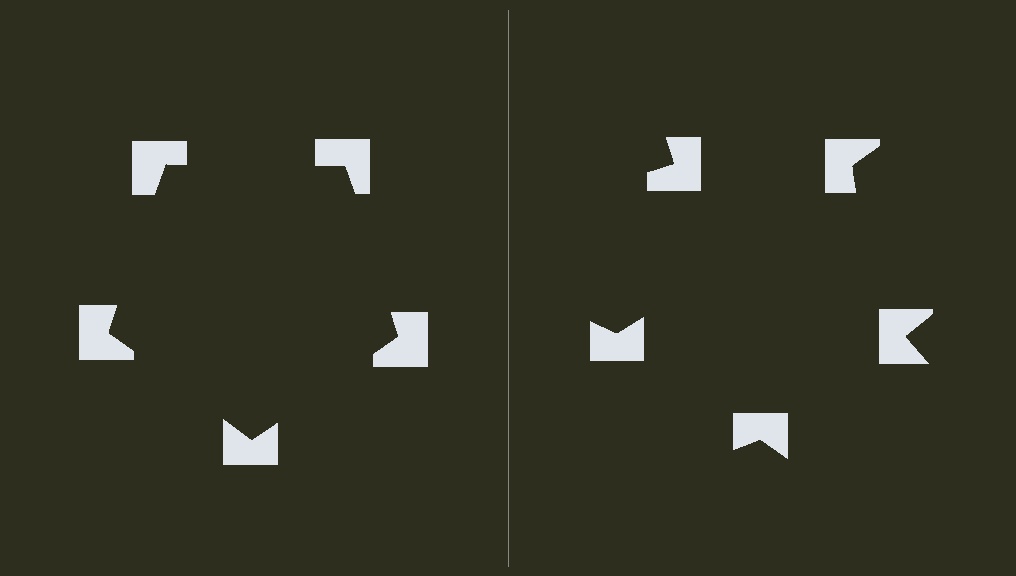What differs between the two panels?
The notched squares are positioned identically on both sides; only the wedge orientations differ. On the left they align to a pentagon; on the right they are misaligned.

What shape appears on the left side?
An illusory pentagon.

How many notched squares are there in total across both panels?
10 — 5 on each side.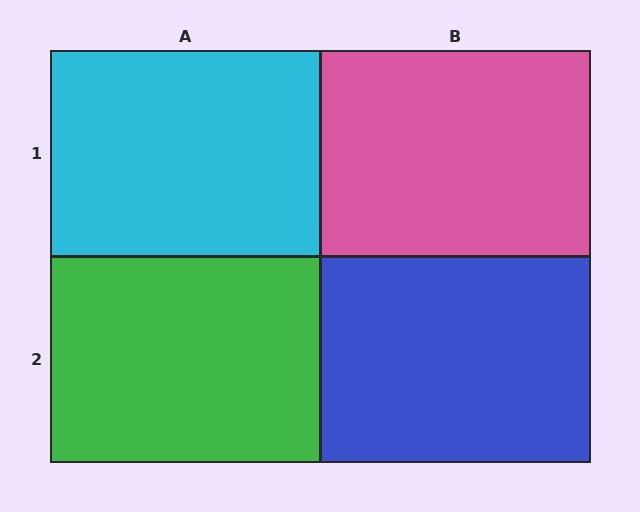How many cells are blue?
1 cell is blue.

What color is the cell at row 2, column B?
Blue.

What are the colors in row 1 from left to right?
Cyan, pink.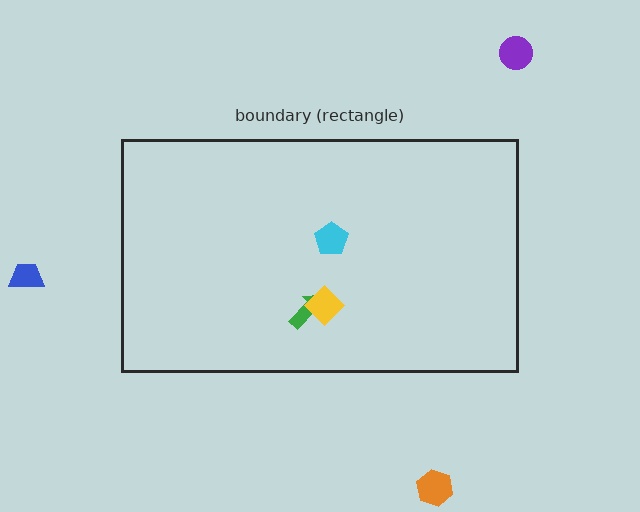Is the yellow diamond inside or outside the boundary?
Inside.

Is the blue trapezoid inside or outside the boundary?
Outside.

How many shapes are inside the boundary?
3 inside, 3 outside.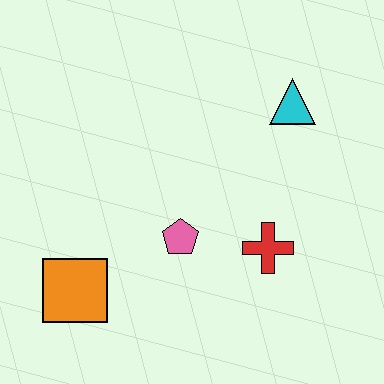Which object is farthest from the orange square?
The cyan triangle is farthest from the orange square.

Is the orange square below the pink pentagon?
Yes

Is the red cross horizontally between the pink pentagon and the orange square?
No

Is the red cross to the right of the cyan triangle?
No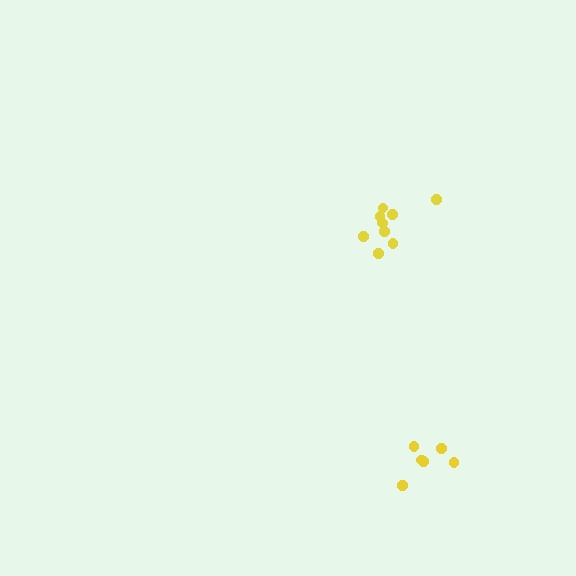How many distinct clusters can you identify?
There are 2 distinct clusters.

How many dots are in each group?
Group 1: 6 dots, Group 2: 10 dots (16 total).